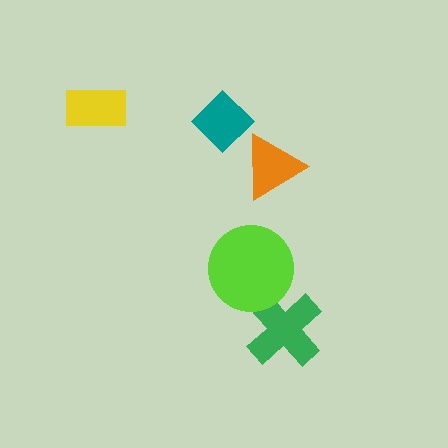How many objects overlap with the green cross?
1 object overlaps with the green cross.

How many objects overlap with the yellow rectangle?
0 objects overlap with the yellow rectangle.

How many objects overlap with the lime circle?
1 object overlaps with the lime circle.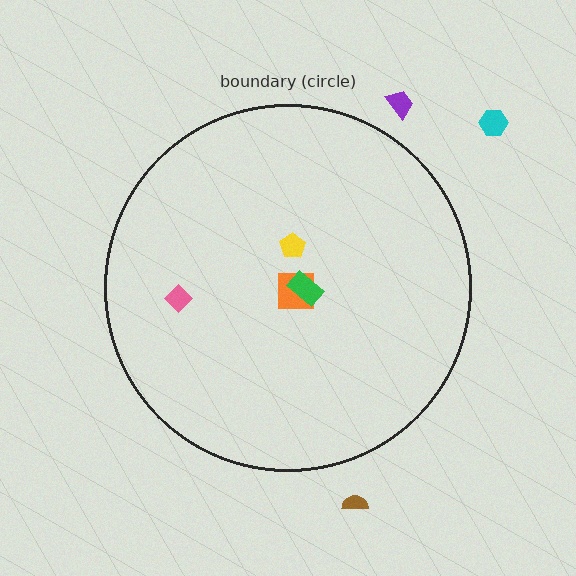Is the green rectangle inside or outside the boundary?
Inside.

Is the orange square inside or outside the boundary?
Inside.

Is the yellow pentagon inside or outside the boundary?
Inside.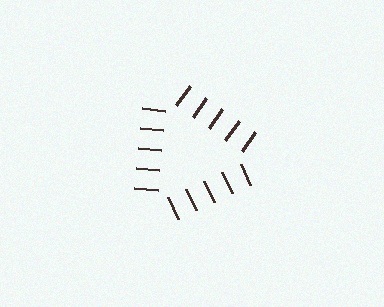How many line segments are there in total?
15 — 5 along each of the 3 edges.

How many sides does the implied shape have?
3 sides — the line-ends trace a triangle.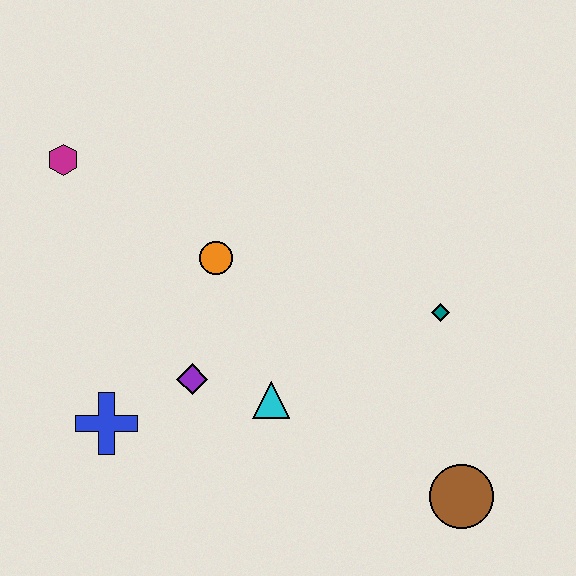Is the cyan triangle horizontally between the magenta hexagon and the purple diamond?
No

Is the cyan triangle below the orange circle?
Yes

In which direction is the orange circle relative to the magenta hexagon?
The orange circle is to the right of the magenta hexagon.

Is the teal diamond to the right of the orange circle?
Yes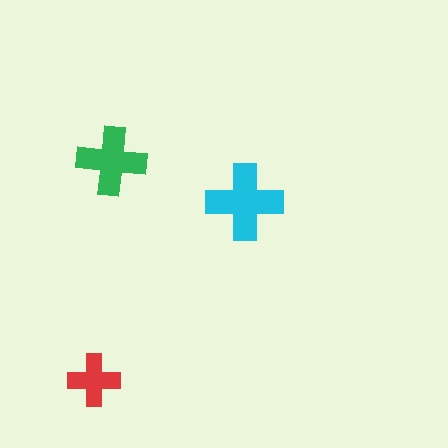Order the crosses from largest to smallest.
the cyan one, the green one, the red one.